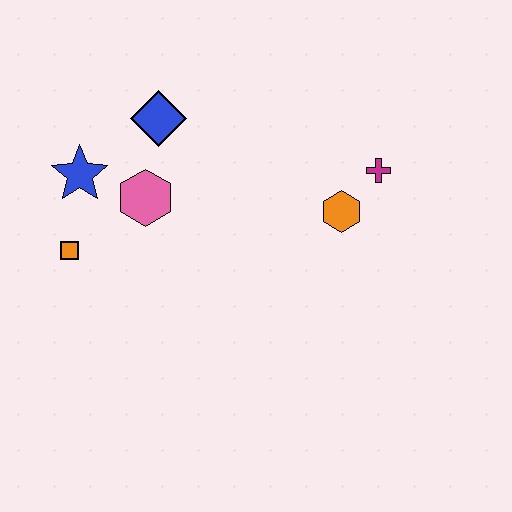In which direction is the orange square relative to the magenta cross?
The orange square is to the left of the magenta cross.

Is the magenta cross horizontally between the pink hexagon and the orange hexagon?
No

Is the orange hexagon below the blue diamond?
Yes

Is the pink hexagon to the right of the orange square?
Yes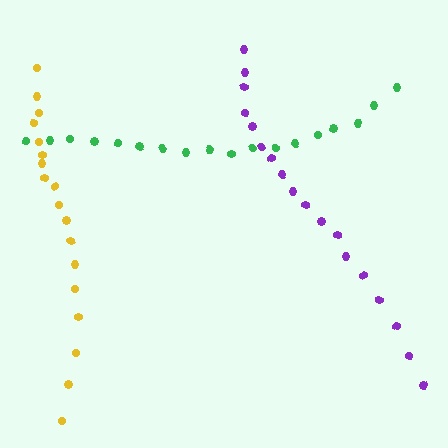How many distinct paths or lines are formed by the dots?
There are 3 distinct paths.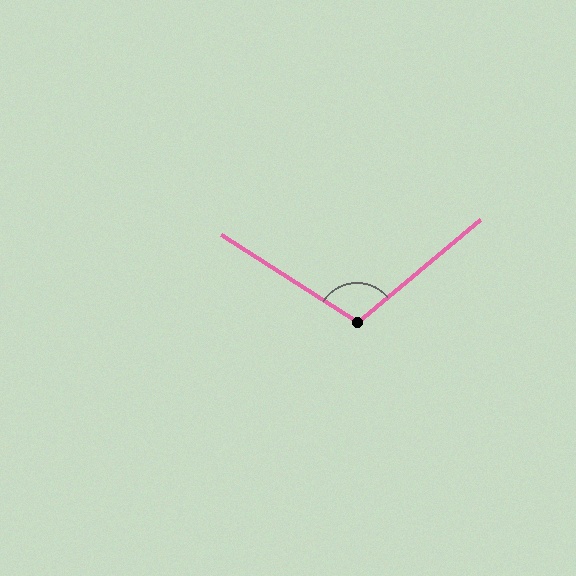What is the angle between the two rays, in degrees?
Approximately 108 degrees.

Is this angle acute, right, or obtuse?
It is obtuse.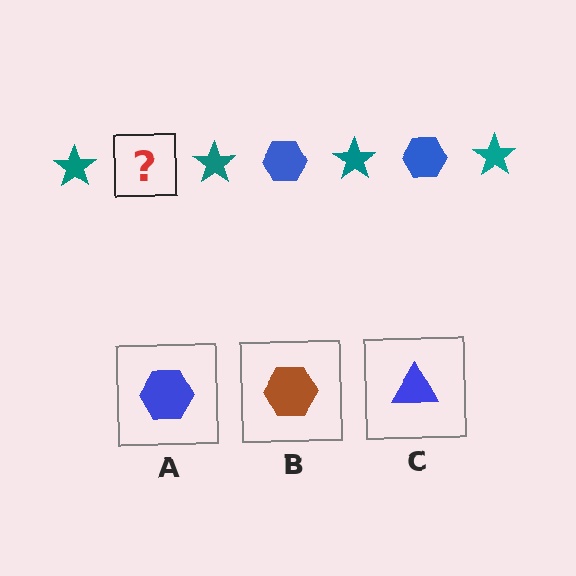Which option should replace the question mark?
Option A.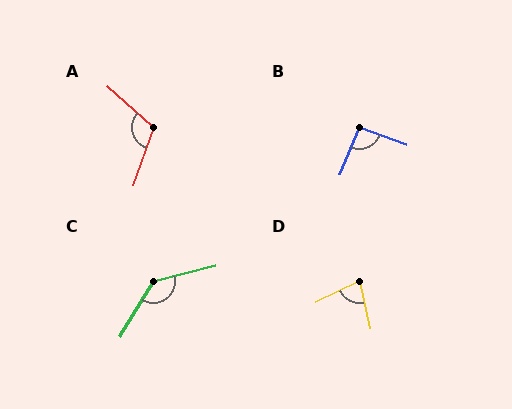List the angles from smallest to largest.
D (77°), B (92°), A (113°), C (136°).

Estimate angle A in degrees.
Approximately 113 degrees.